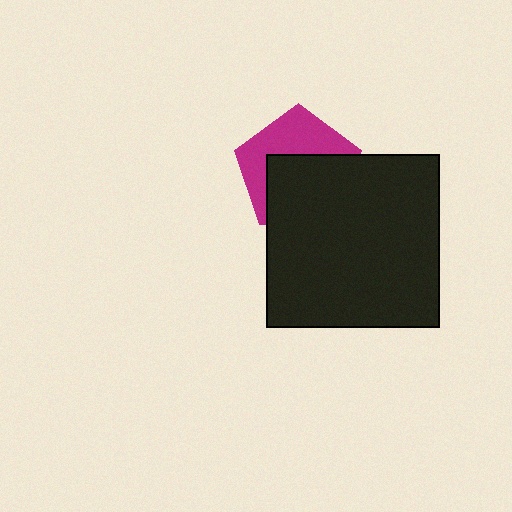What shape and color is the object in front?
The object in front is a black square.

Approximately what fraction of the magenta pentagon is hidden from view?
Roughly 56% of the magenta pentagon is hidden behind the black square.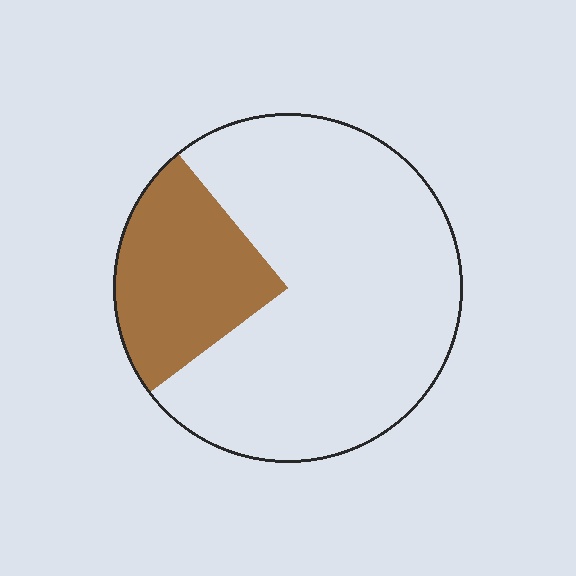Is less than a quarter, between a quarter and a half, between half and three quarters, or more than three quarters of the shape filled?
Less than a quarter.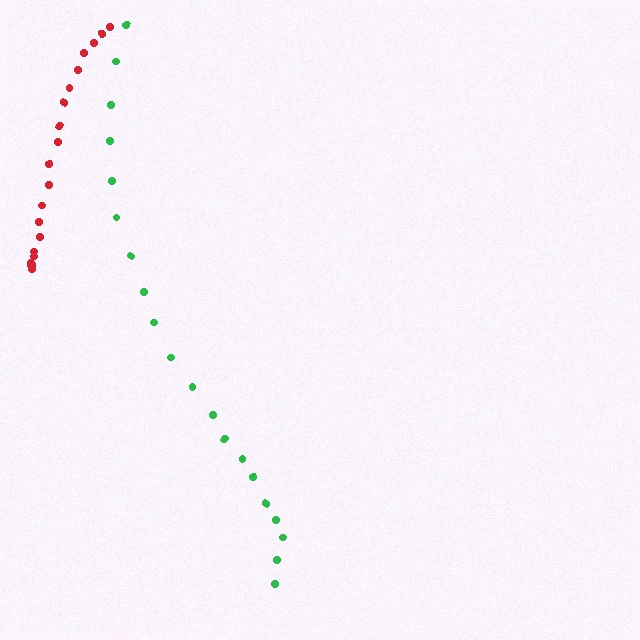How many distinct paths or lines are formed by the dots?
There are 2 distinct paths.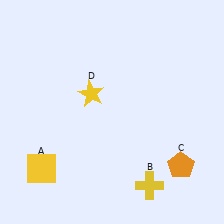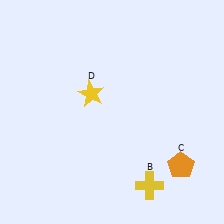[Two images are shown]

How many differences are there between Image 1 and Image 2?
There is 1 difference between the two images.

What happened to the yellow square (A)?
The yellow square (A) was removed in Image 2. It was in the bottom-left area of Image 1.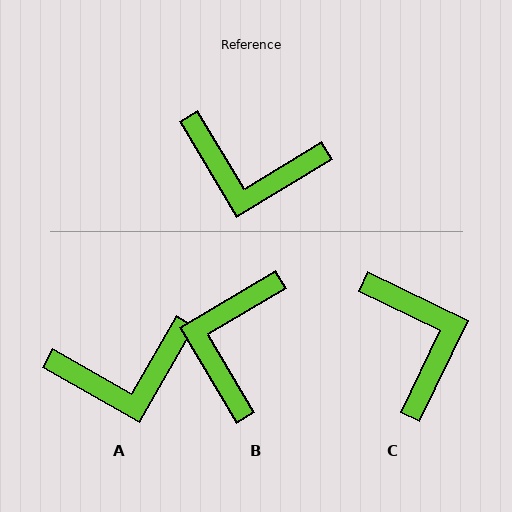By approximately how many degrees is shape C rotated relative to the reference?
Approximately 123 degrees counter-clockwise.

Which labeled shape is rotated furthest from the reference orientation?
C, about 123 degrees away.